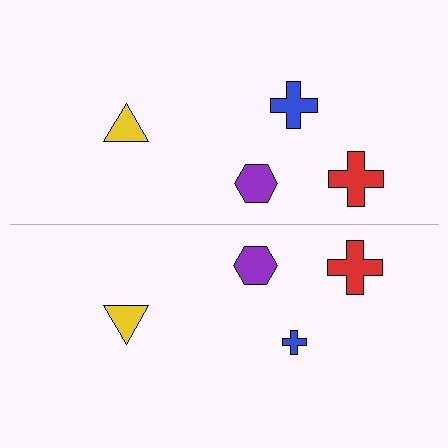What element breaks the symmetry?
The blue cross on the bottom side has a different size than its mirror counterpart.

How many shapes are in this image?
There are 8 shapes in this image.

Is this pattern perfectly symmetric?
No, the pattern is not perfectly symmetric. The blue cross on the bottom side has a different size than its mirror counterpart.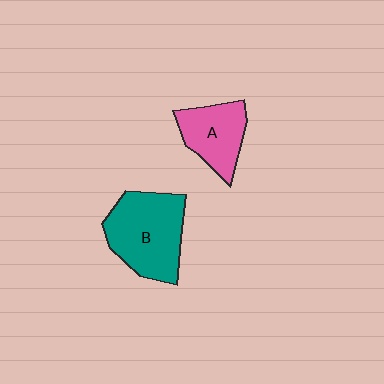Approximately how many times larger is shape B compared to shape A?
Approximately 1.5 times.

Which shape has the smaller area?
Shape A (pink).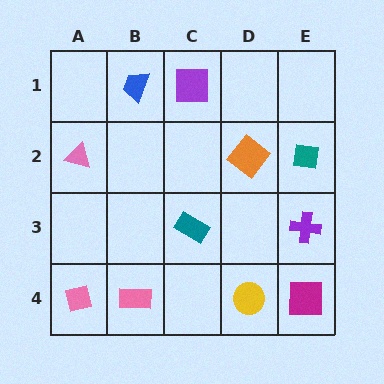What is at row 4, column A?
A pink square.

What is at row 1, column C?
A purple square.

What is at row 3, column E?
A purple cross.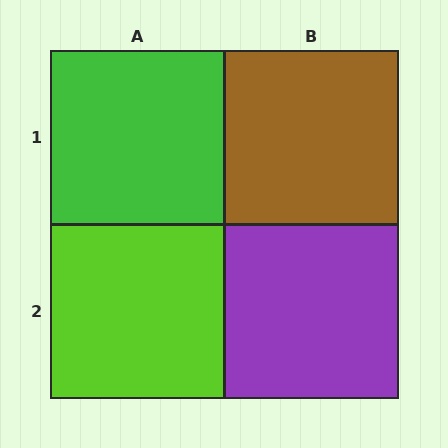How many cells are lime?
1 cell is lime.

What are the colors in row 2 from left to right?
Lime, purple.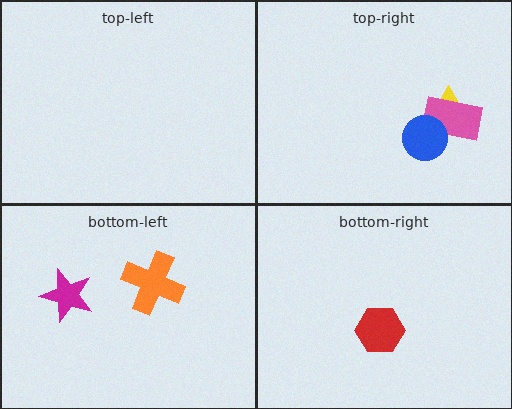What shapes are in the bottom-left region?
The orange cross, the magenta star.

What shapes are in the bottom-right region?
The red hexagon.